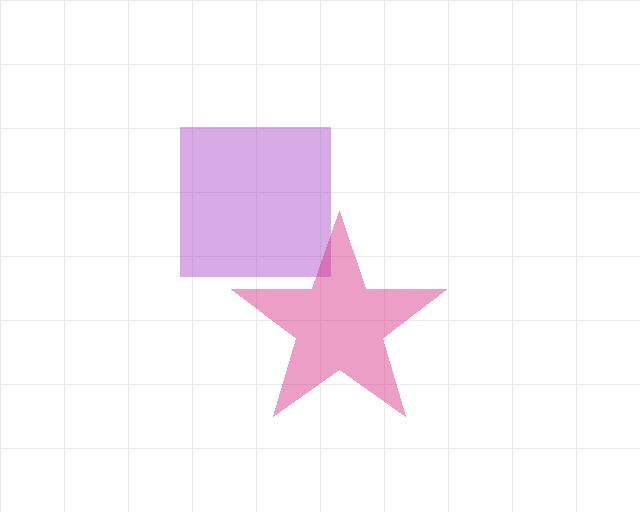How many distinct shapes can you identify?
There are 2 distinct shapes: a purple square, a magenta star.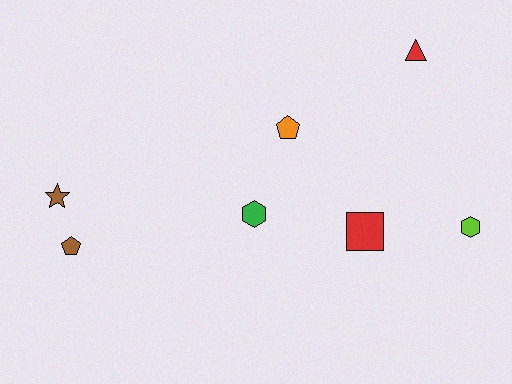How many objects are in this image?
There are 7 objects.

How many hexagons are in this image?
There are 2 hexagons.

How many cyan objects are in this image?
There are no cyan objects.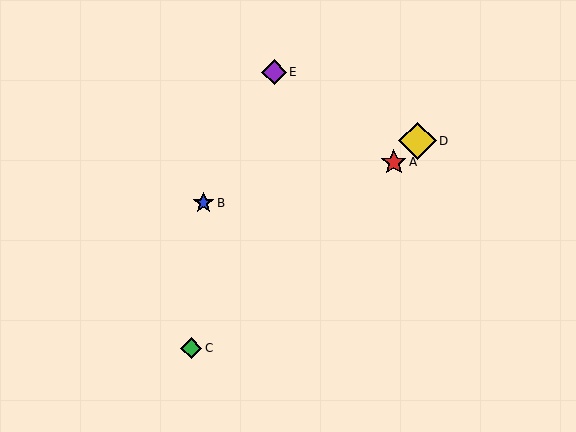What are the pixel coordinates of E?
Object E is at (274, 72).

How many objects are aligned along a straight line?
3 objects (A, C, D) are aligned along a straight line.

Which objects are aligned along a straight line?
Objects A, C, D are aligned along a straight line.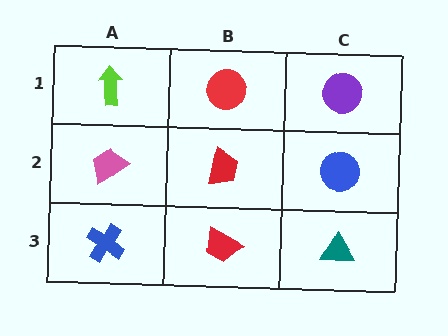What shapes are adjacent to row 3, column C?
A blue circle (row 2, column C), a red trapezoid (row 3, column B).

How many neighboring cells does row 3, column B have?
3.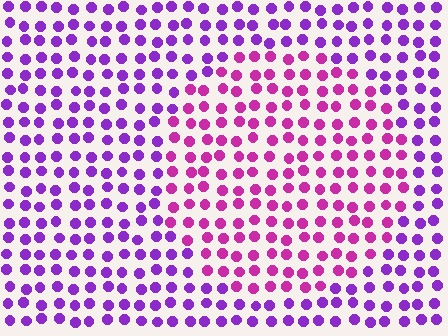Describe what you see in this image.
The image is filled with small purple elements in a uniform arrangement. A circle-shaped region is visible where the elements are tinted to a slightly different hue, forming a subtle color boundary.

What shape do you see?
I see a circle.